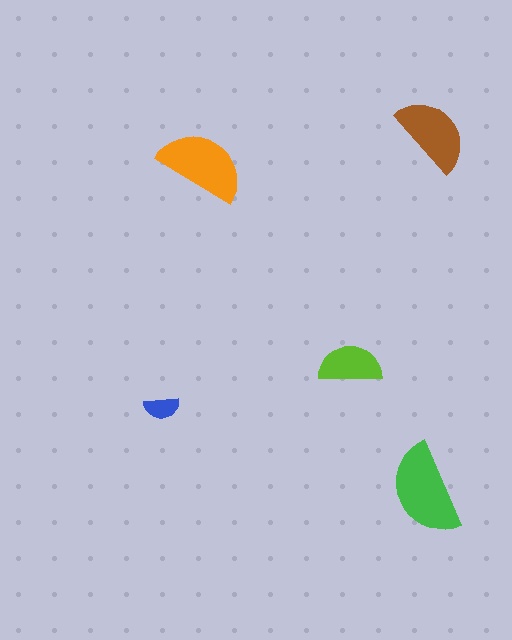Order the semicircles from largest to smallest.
the green one, the orange one, the brown one, the lime one, the blue one.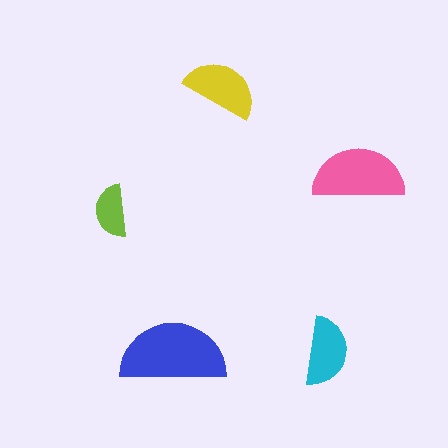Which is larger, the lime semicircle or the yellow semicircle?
The yellow one.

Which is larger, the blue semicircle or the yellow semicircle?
The blue one.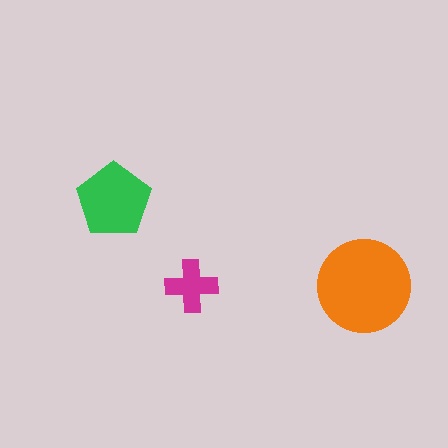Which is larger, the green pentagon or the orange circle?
The orange circle.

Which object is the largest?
The orange circle.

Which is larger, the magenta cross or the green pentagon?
The green pentagon.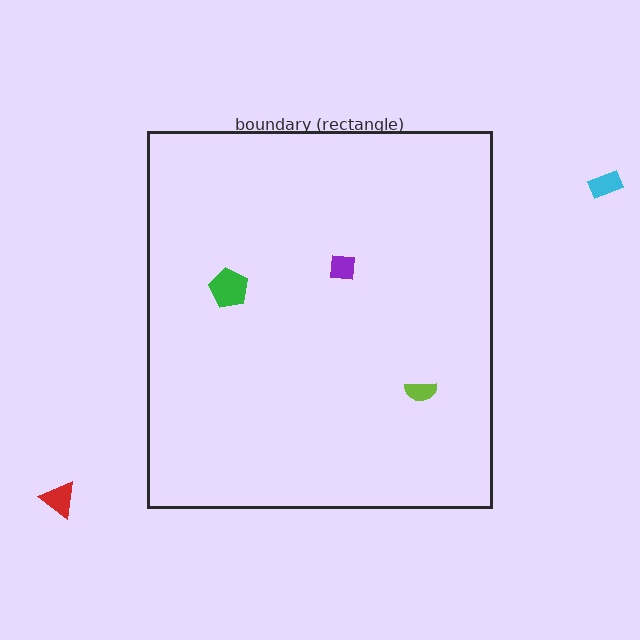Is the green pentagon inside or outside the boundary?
Inside.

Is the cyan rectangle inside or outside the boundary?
Outside.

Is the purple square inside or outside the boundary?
Inside.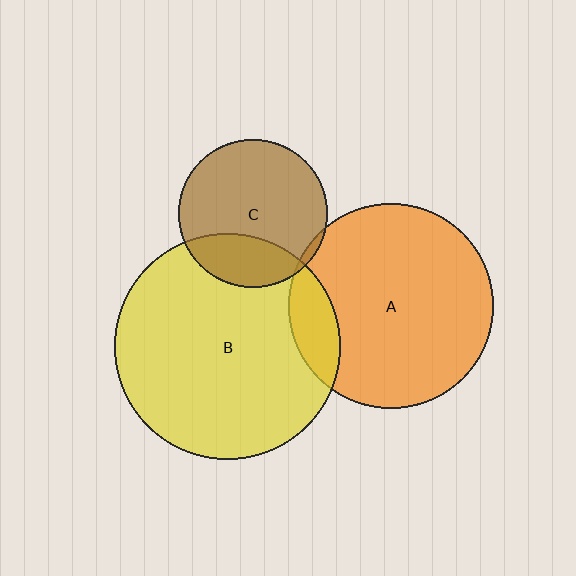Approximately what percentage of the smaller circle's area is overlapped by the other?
Approximately 5%.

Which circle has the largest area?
Circle B (yellow).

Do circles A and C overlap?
Yes.